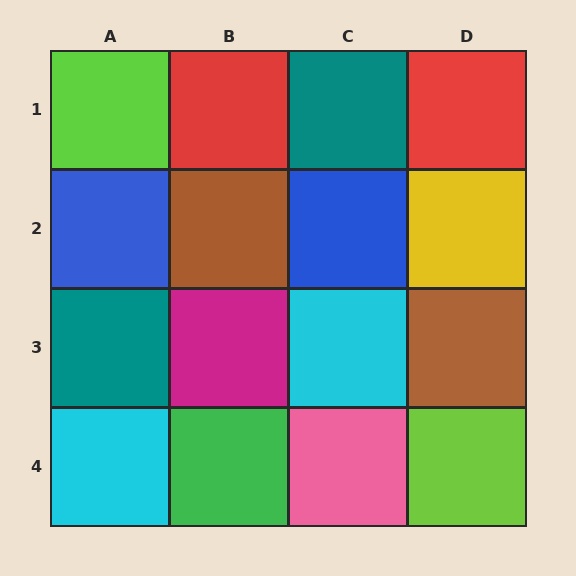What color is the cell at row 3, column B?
Magenta.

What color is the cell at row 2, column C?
Blue.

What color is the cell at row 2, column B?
Brown.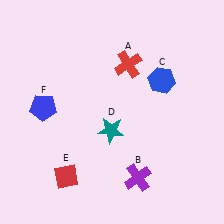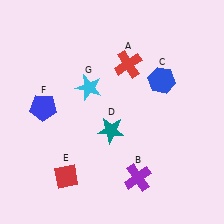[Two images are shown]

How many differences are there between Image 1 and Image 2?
There is 1 difference between the two images.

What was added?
A cyan star (G) was added in Image 2.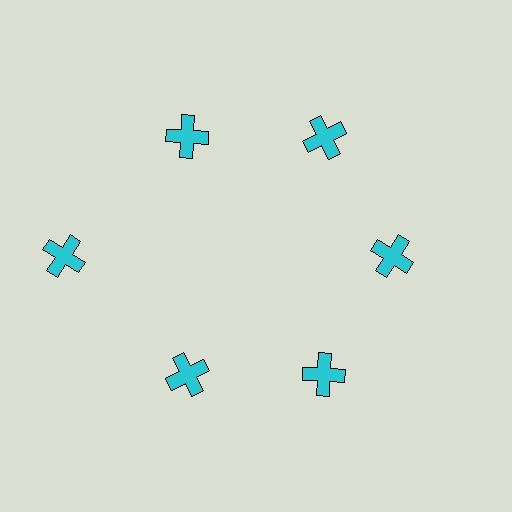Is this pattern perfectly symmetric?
No. The 6 cyan crosses are arranged in a ring, but one element near the 9 o'clock position is pushed outward from the center, breaking the 6-fold rotational symmetry.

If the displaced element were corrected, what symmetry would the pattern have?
It would have 6-fold rotational symmetry — the pattern would map onto itself every 60 degrees.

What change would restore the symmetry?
The symmetry would be restored by moving it inward, back onto the ring so that all 6 crosses sit at equal angles and equal distance from the center.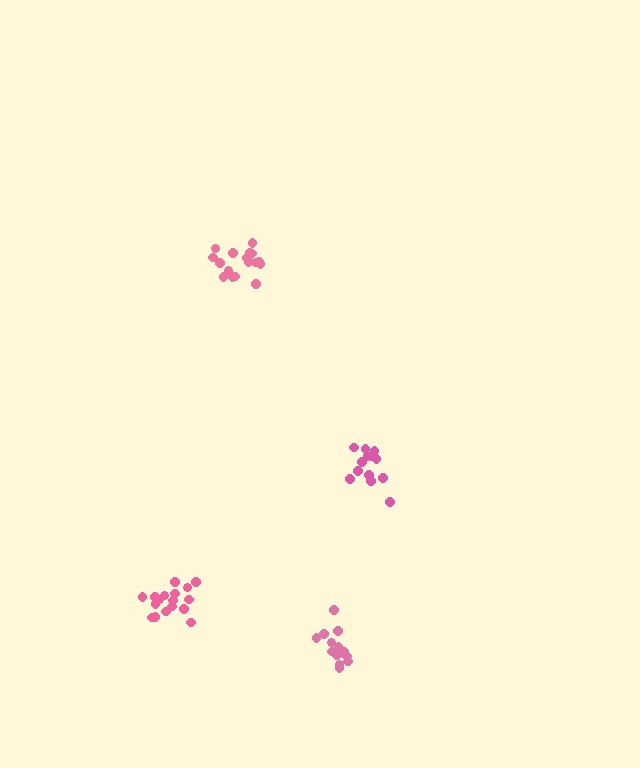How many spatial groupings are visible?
There are 4 spatial groupings.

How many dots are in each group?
Group 1: 13 dots, Group 2: 14 dots, Group 3: 17 dots, Group 4: 17 dots (61 total).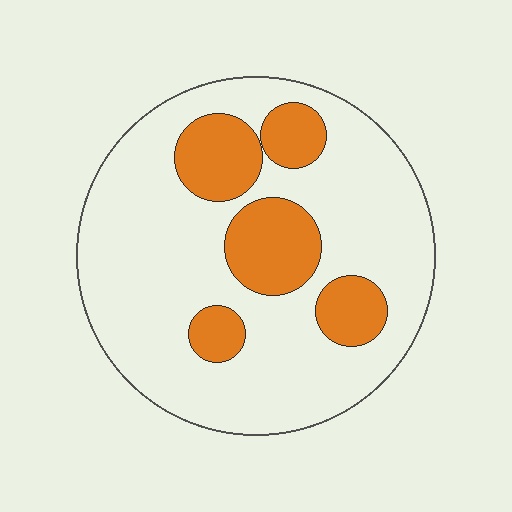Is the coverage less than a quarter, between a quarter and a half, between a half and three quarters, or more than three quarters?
Less than a quarter.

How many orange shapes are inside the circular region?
5.